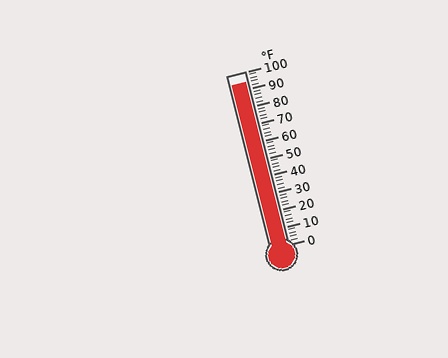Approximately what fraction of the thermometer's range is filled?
The thermometer is filled to approximately 95% of its range.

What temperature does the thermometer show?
The thermometer shows approximately 94°F.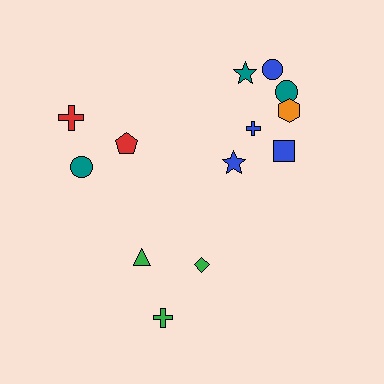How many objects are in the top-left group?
There are 3 objects.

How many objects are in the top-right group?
There are 7 objects.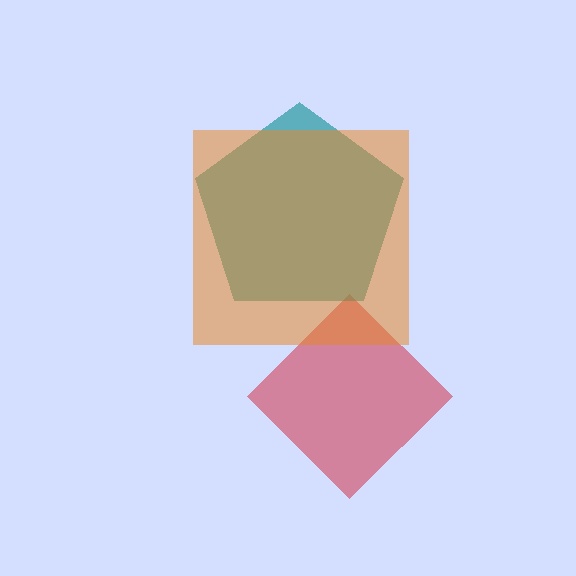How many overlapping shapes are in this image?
There are 3 overlapping shapes in the image.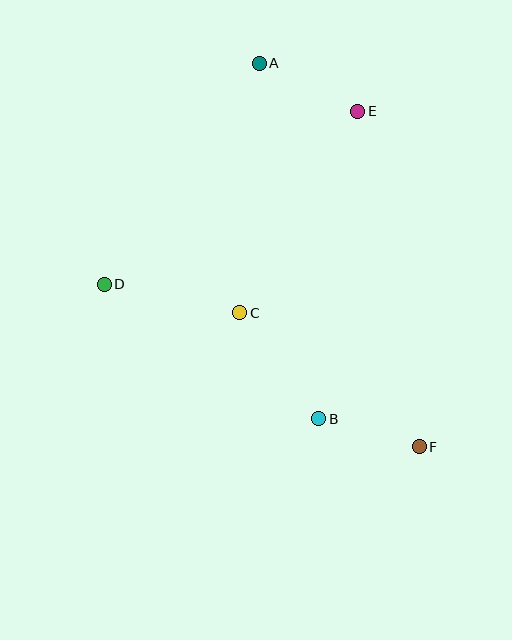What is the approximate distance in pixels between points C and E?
The distance between C and E is approximately 233 pixels.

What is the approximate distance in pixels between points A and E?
The distance between A and E is approximately 109 pixels.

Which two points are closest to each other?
Points B and F are closest to each other.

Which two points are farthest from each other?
Points A and F are farthest from each other.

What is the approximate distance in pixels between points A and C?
The distance between A and C is approximately 250 pixels.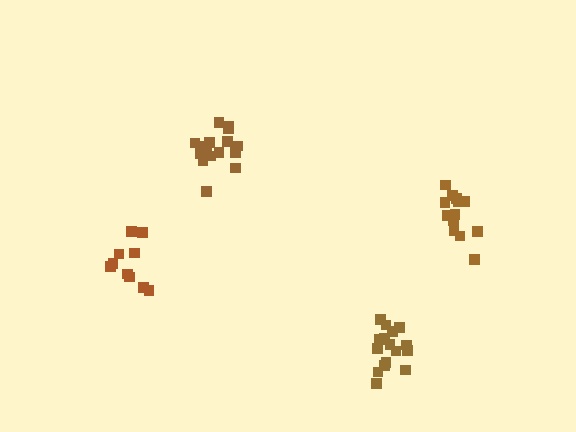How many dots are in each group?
Group 1: 16 dots, Group 2: 10 dots, Group 3: 13 dots, Group 4: 16 dots (55 total).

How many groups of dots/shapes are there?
There are 4 groups.